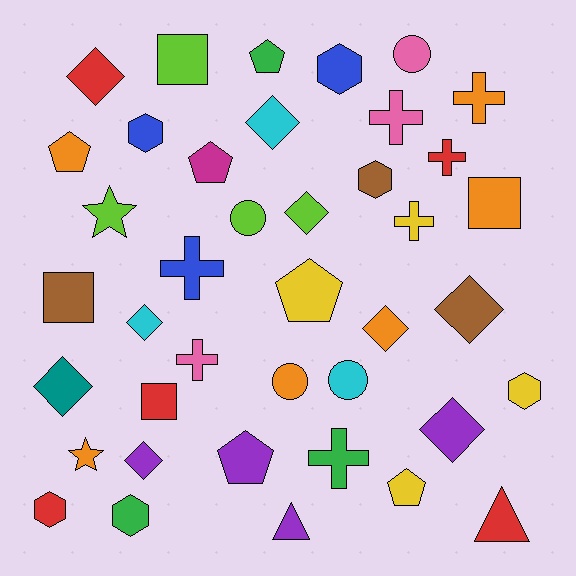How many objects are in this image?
There are 40 objects.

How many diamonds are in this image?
There are 9 diamonds.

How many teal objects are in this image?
There is 1 teal object.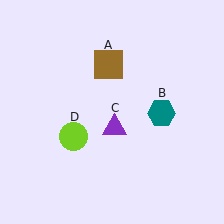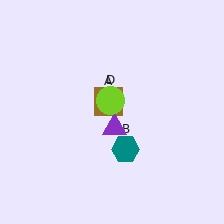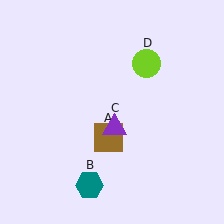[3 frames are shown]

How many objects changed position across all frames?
3 objects changed position: brown square (object A), teal hexagon (object B), lime circle (object D).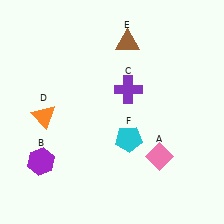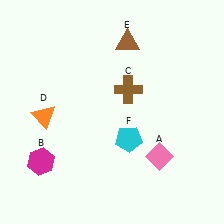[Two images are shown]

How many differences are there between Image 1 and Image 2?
There are 2 differences between the two images.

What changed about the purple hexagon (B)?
In Image 1, B is purple. In Image 2, it changed to magenta.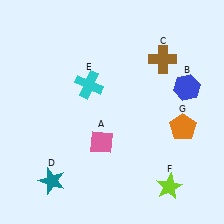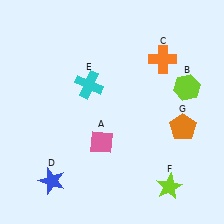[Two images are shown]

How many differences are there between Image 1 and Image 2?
There are 3 differences between the two images.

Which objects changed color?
B changed from blue to lime. C changed from brown to orange. D changed from teal to blue.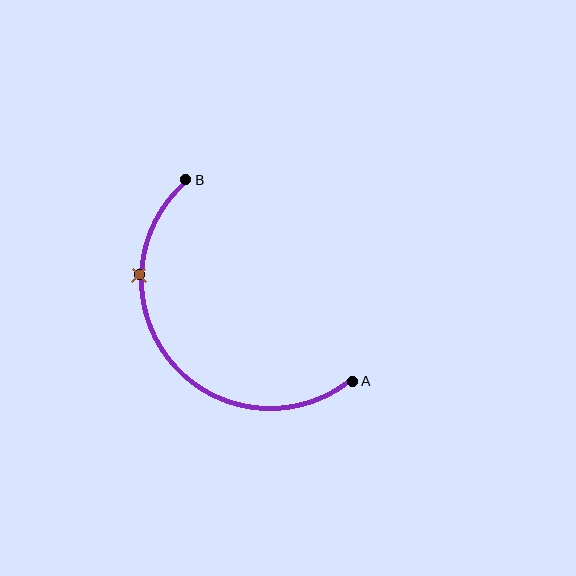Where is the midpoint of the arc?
The arc midpoint is the point on the curve farthest from the straight line joining A and B. It sits below and to the left of that line.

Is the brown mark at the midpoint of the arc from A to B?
No. The brown mark lies on the arc but is closer to endpoint B. The arc midpoint would be at the point on the curve equidistant along the arc from both A and B.